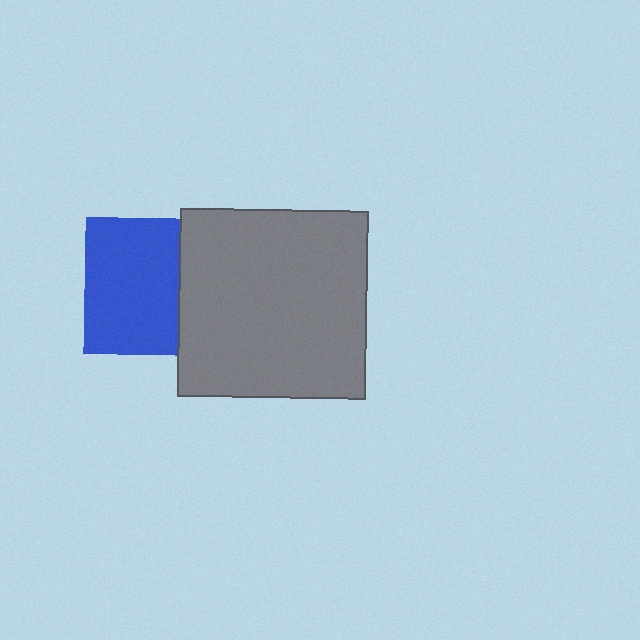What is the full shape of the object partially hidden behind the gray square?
The partially hidden object is a blue square.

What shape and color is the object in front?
The object in front is a gray square.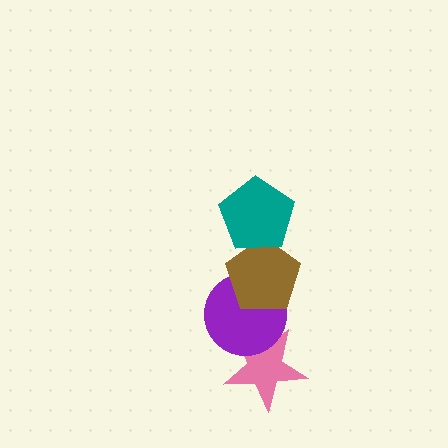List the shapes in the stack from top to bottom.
From top to bottom: the teal pentagon, the brown pentagon, the purple circle, the pink star.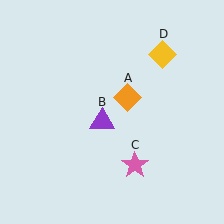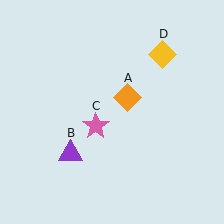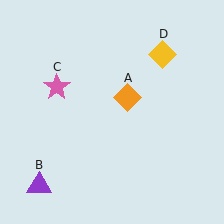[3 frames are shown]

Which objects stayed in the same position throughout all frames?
Orange diamond (object A) and yellow diamond (object D) remained stationary.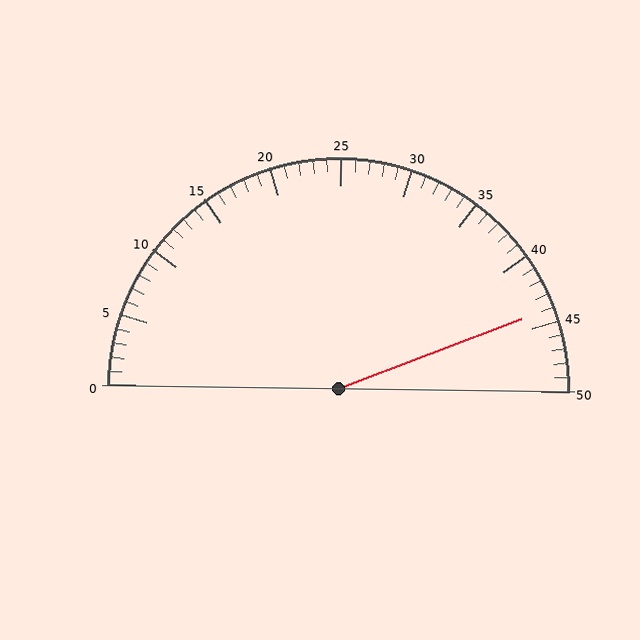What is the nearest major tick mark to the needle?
The nearest major tick mark is 45.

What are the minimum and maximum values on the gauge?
The gauge ranges from 0 to 50.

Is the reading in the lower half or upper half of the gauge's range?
The reading is in the upper half of the range (0 to 50).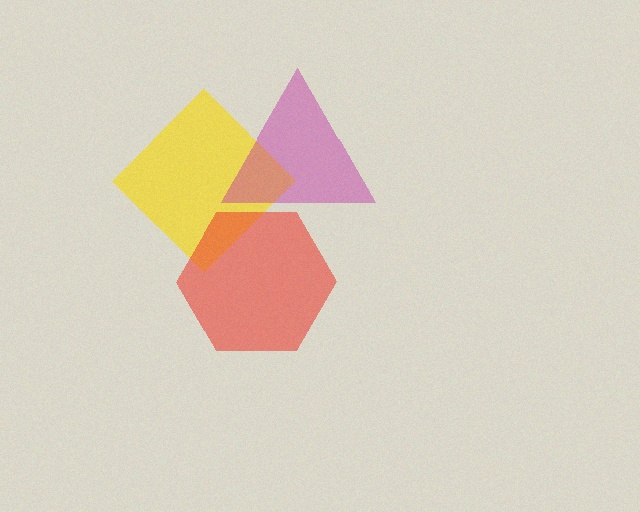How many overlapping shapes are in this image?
There are 3 overlapping shapes in the image.